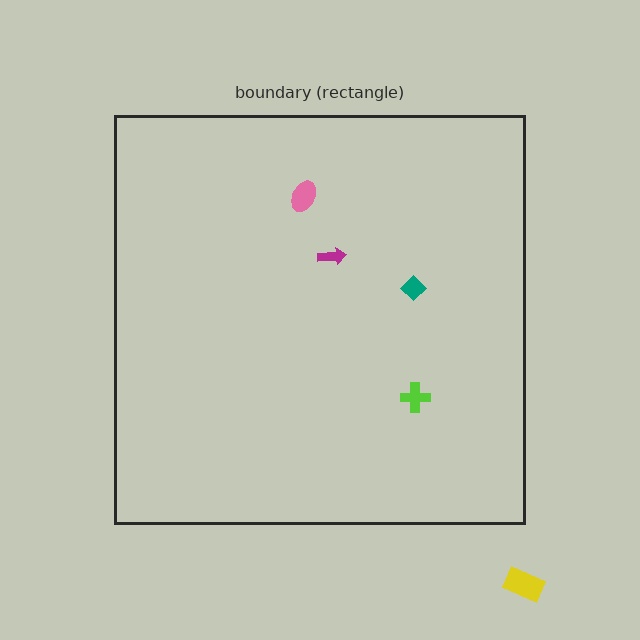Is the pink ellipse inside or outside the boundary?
Inside.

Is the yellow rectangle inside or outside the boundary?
Outside.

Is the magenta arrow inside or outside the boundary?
Inside.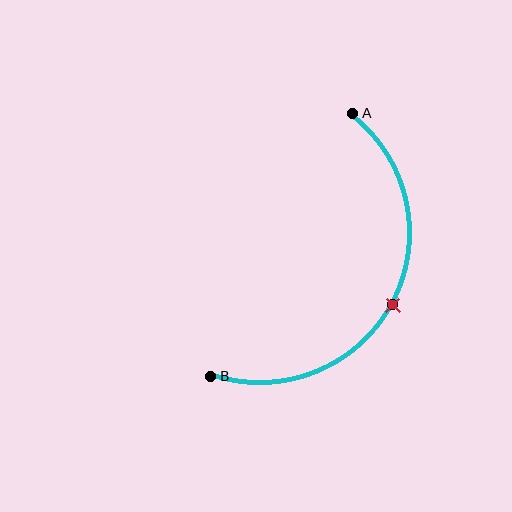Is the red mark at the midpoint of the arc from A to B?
Yes. The red mark lies on the arc at equal arc-length from both A and B — it is the arc midpoint.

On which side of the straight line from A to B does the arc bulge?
The arc bulges to the right of the straight line connecting A and B.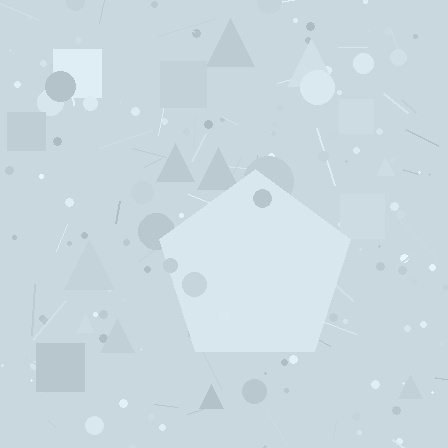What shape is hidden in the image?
A pentagon is hidden in the image.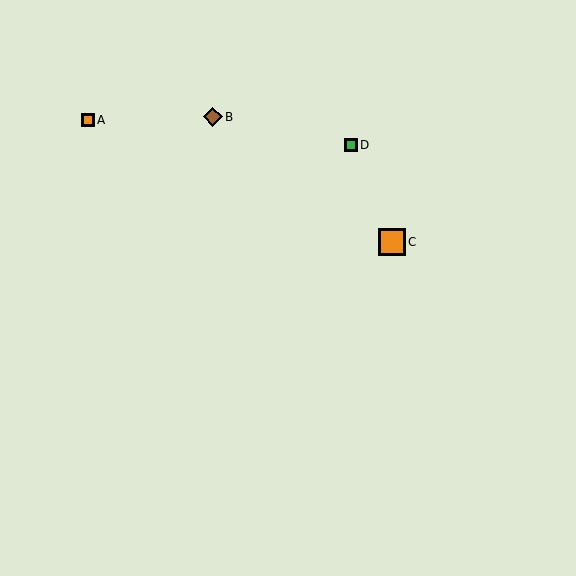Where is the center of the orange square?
The center of the orange square is at (392, 242).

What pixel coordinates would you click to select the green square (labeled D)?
Click at (351, 145) to select the green square D.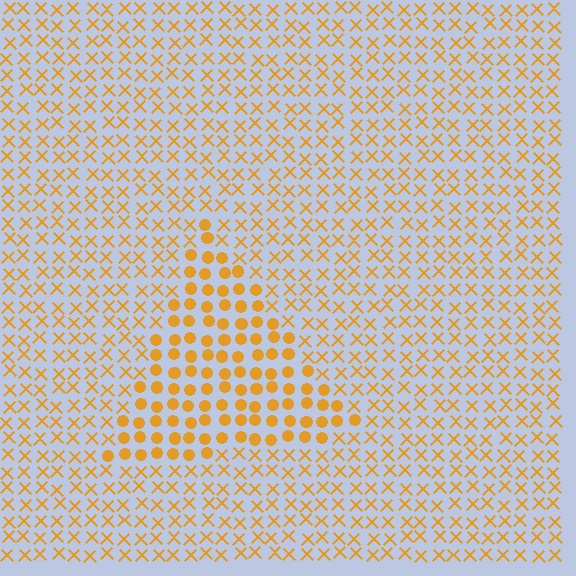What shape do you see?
I see a triangle.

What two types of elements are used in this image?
The image uses circles inside the triangle region and X marks outside it.